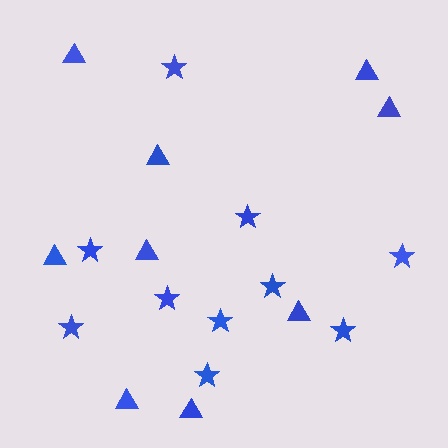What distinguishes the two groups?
There are 2 groups: one group of triangles (9) and one group of stars (10).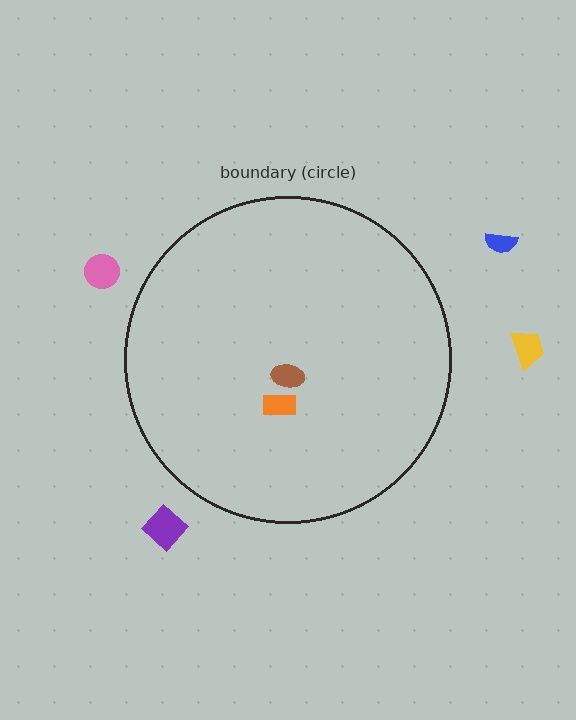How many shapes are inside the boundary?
2 inside, 4 outside.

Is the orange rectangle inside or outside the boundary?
Inside.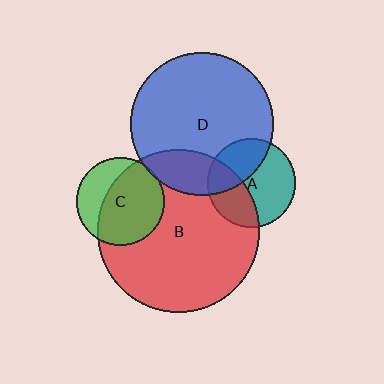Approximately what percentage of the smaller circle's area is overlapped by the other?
Approximately 5%.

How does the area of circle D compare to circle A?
Approximately 2.6 times.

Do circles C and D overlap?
Yes.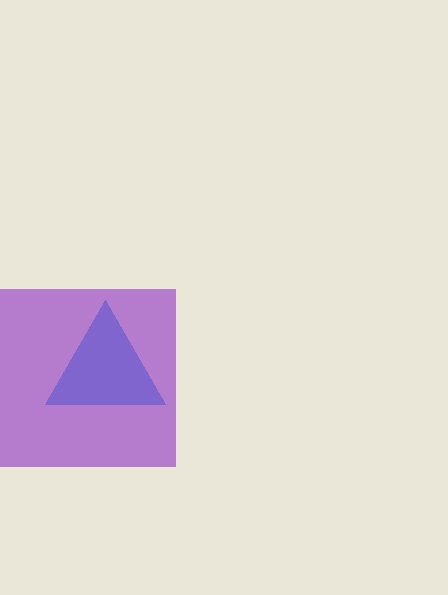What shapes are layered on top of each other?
The layered shapes are: a purple square, a blue triangle.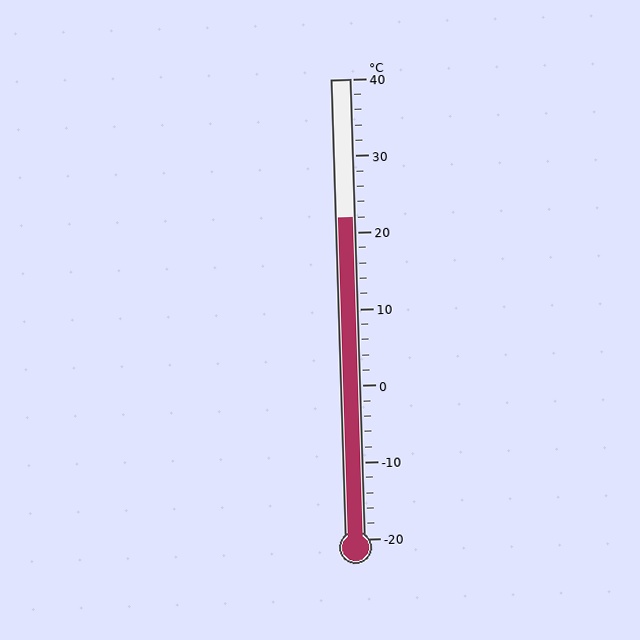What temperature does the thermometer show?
The thermometer shows approximately 22°C.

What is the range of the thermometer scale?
The thermometer scale ranges from -20°C to 40°C.